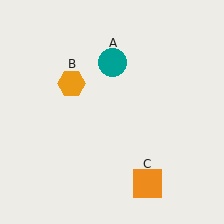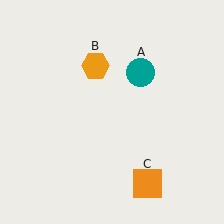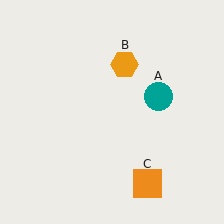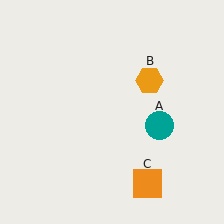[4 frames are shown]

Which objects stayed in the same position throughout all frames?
Orange square (object C) remained stationary.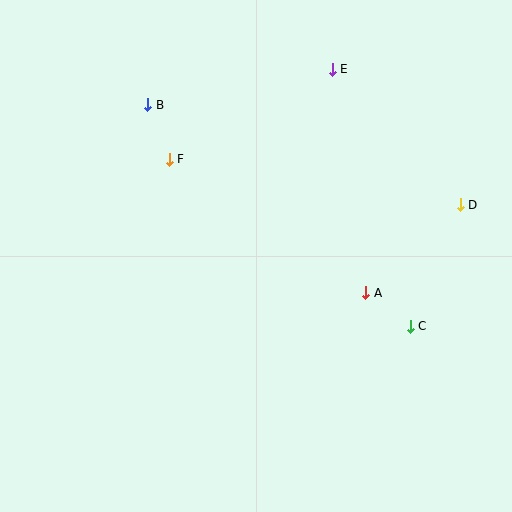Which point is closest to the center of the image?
Point A at (366, 293) is closest to the center.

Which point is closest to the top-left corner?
Point B is closest to the top-left corner.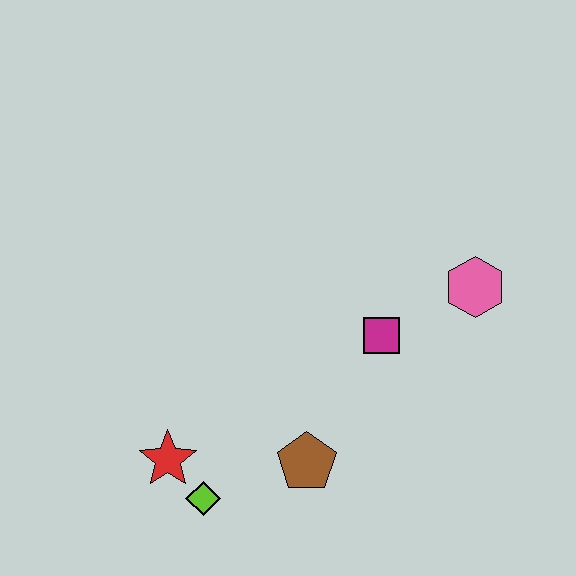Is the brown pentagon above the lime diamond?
Yes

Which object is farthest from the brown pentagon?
The pink hexagon is farthest from the brown pentagon.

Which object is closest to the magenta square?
The pink hexagon is closest to the magenta square.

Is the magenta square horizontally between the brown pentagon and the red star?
No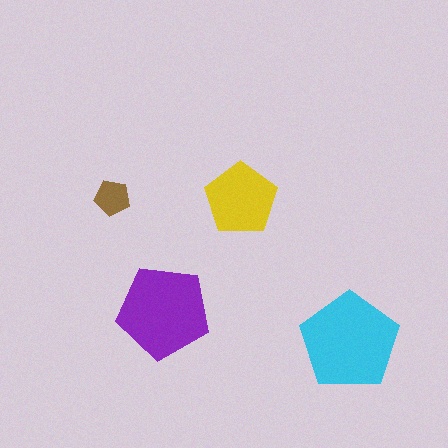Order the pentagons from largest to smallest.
the cyan one, the purple one, the yellow one, the brown one.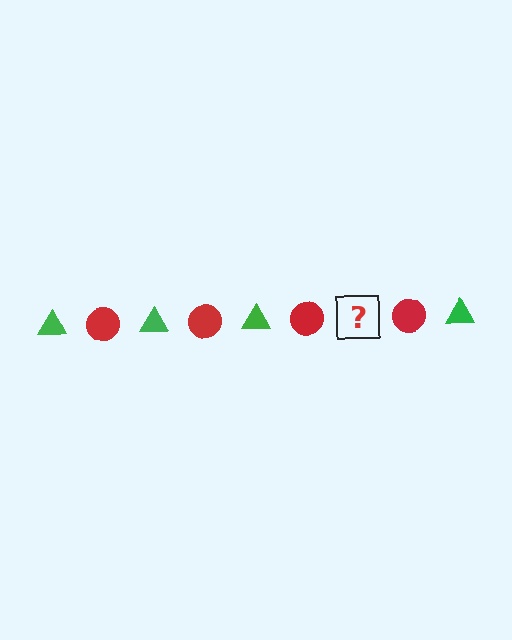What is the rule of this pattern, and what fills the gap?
The rule is that the pattern alternates between green triangle and red circle. The gap should be filled with a green triangle.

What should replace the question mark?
The question mark should be replaced with a green triangle.